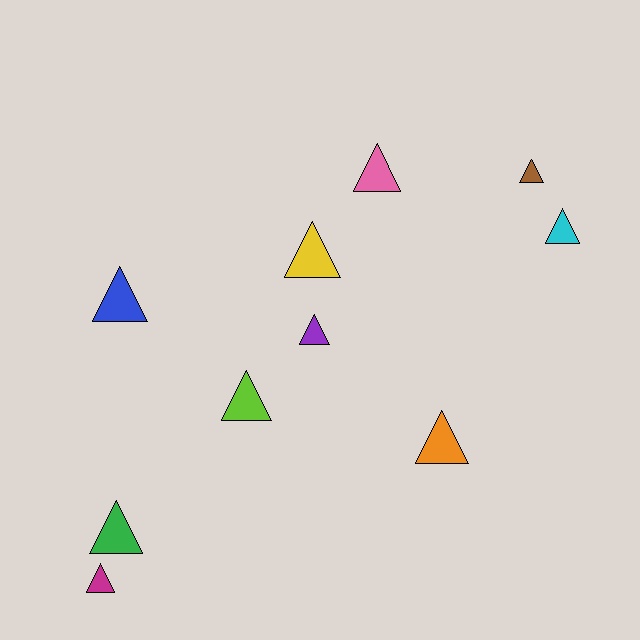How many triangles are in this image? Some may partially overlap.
There are 10 triangles.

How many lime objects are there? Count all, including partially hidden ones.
There is 1 lime object.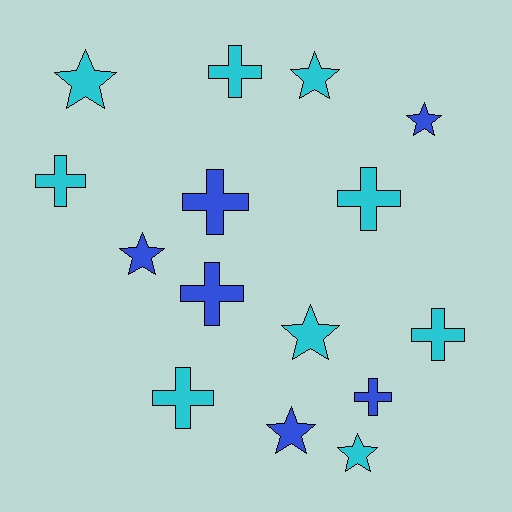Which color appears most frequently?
Cyan, with 9 objects.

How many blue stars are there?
There are 3 blue stars.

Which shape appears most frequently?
Cross, with 8 objects.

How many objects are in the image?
There are 15 objects.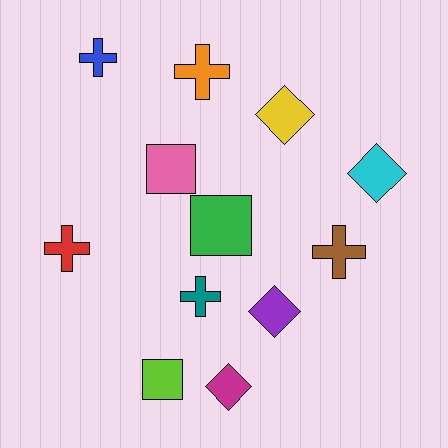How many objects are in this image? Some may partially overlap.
There are 12 objects.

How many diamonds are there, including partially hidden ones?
There are 4 diamonds.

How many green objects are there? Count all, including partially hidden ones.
There is 1 green object.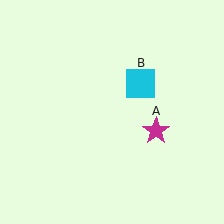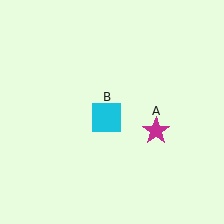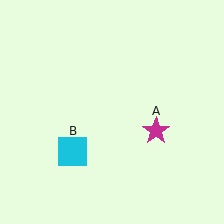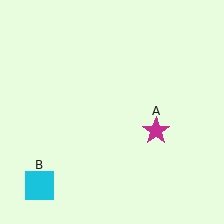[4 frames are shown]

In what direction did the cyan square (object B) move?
The cyan square (object B) moved down and to the left.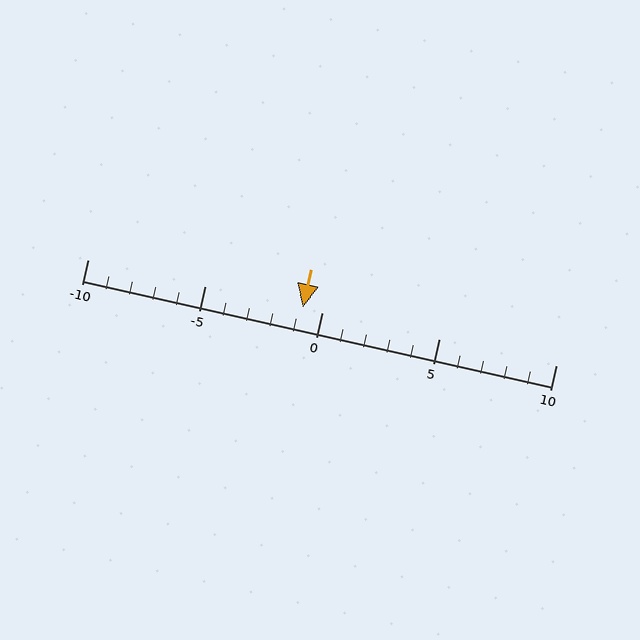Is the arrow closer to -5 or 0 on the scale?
The arrow is closer to 0.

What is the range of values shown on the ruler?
The ruler shows values from -10 to 10.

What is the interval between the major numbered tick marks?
The major tick marks are spaced 5 units apart.